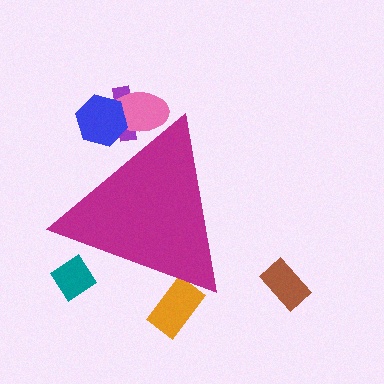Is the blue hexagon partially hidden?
Yes, the blue hexagon is partially hidden behind the magenta triangle.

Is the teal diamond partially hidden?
Yes, the teal diamond is partially hidden behind the magenta triangle.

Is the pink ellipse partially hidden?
Yes, the pink ellipse is partially hidden behind the magenta triangle.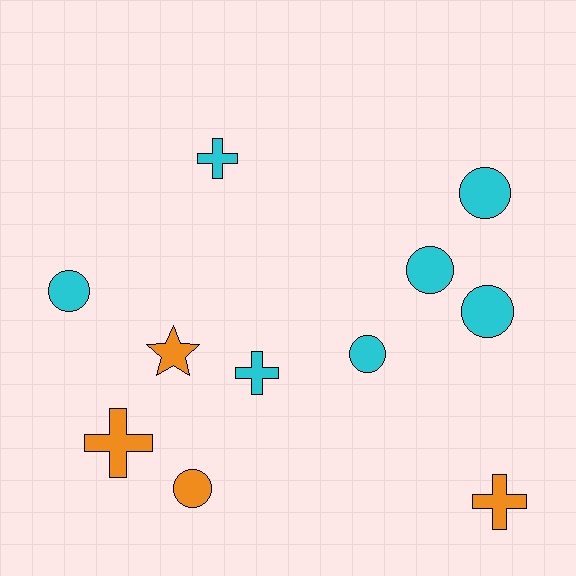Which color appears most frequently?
Cyan, with 7 objects.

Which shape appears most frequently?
Circle, with 6 objects.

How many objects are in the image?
There are 11 objects.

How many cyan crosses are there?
There are 2 cyan crosses.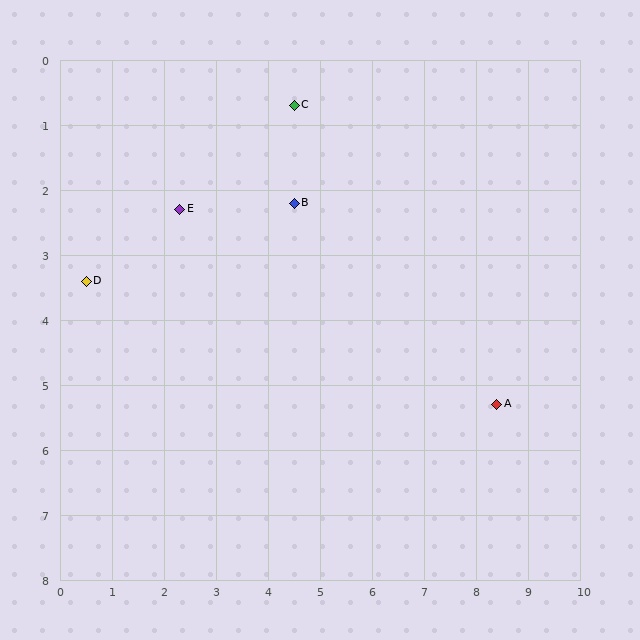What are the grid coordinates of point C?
Point C is at approximately (4.5, 0.7).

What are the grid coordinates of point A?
Point A is at approximately (8.4, 5.3).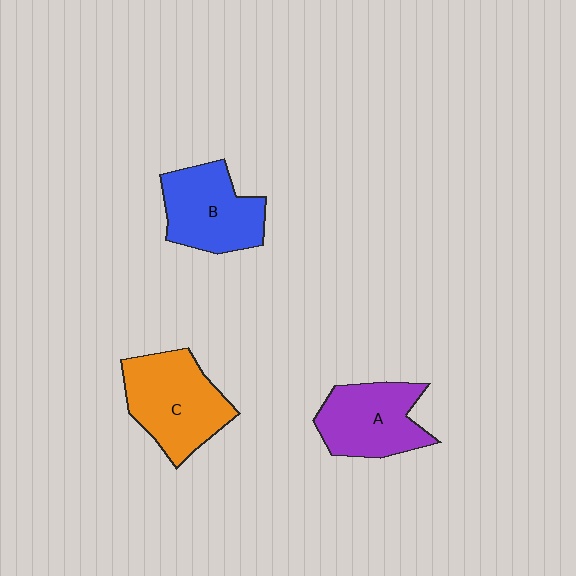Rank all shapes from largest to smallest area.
From largest to smallest: C (orange), B (blue), A (purple).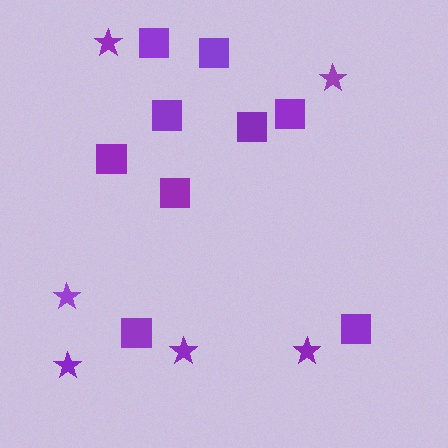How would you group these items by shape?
There are 2 groups: one group of stars (6) and one group of squares (9).